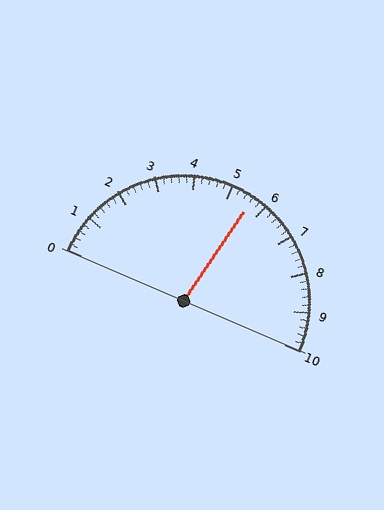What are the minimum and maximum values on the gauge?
The gauge ranges from 0 to 10.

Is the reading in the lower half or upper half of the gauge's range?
The reading is in the upper half of the range (0 to 10).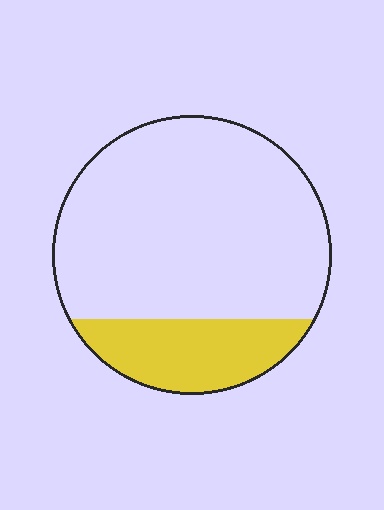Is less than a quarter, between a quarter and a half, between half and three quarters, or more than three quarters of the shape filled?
Less than a quarter.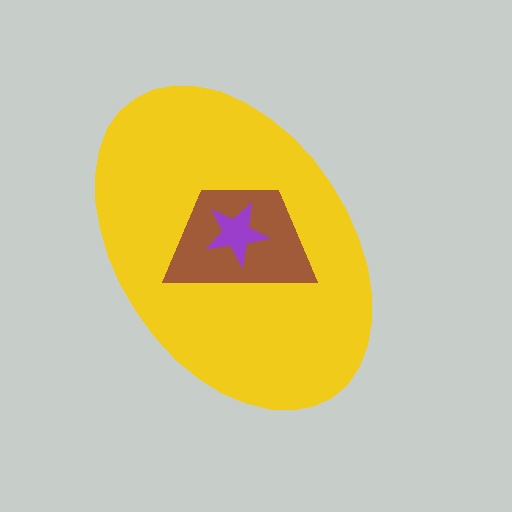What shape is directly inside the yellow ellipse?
The brown trapezoid.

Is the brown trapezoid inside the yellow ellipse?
Yes.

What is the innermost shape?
The purple star.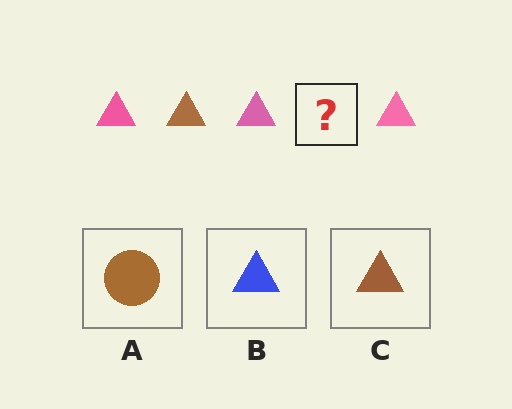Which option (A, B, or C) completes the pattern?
C.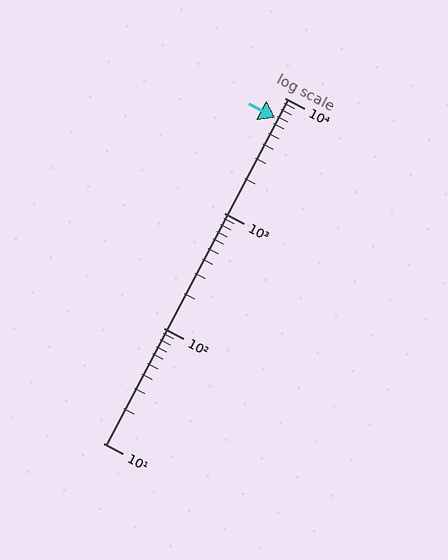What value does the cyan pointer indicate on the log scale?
The pointer indicates approximately 6700.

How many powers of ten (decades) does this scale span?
The scale spans 3 decades, from 10 to 10000.